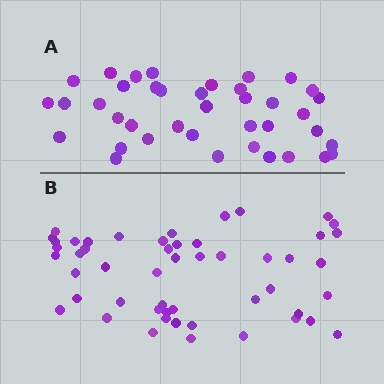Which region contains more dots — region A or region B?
Region B (the bottom region) has more dots.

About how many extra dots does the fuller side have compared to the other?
Region B has roughly 12 or so more dots than region A.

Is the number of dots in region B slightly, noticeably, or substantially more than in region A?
Region B has noticeably more, but not dramatically so. The ratio is roughly 1.3 to 1.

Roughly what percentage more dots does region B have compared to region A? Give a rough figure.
About 30% more.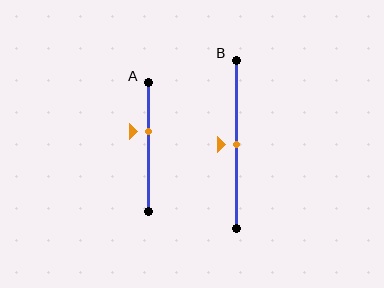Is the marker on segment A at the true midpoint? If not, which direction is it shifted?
No, the marker on segment A is shifted upward by about 12% of the segment length.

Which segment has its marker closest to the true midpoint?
Segment B has its marker closest to the true midpoint.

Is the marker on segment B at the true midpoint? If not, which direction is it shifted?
Yes, the marker on segment B is at the true midpoint.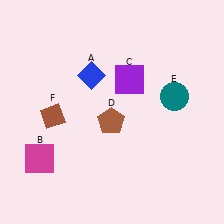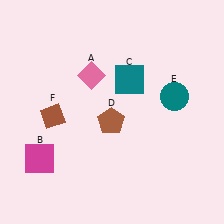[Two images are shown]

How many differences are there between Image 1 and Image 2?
There are 2 differences between the two images.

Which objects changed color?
A changed from blue to pink. C changed from purple to teal.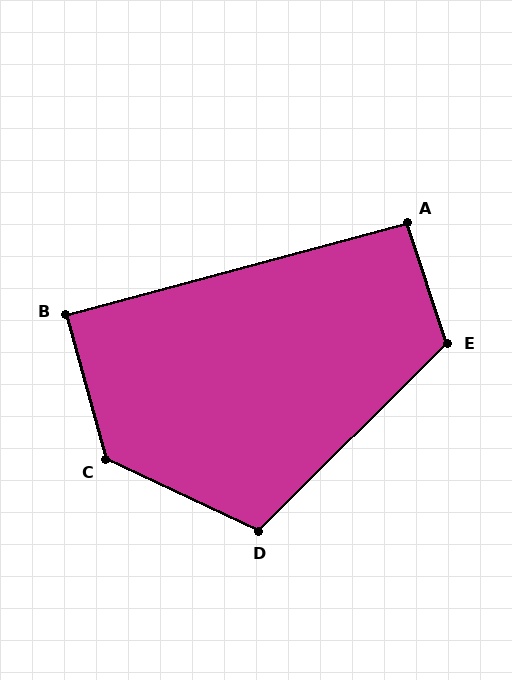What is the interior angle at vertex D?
Approximately 110 degrees (obtuse).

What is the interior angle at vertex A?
Approximately 93 degrees (approximately right).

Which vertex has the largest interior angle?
C, at approximately 131 degrees.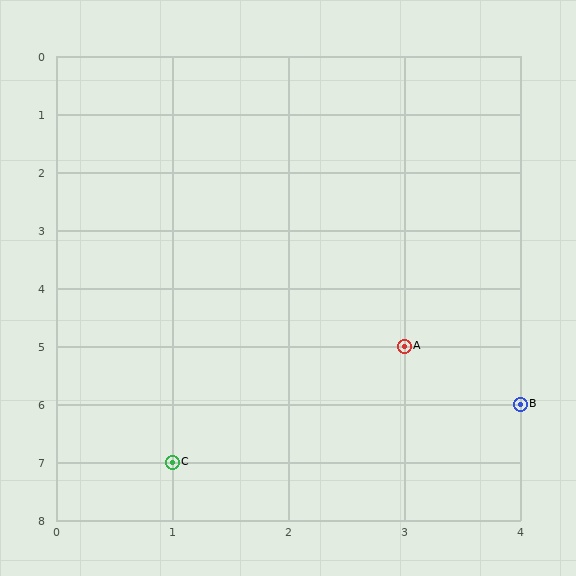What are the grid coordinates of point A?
Point A is at grid coordinates (3, 5).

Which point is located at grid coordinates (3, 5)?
Point A is at (3, 5).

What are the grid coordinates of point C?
Point C is at grid coordinates (1, 7).